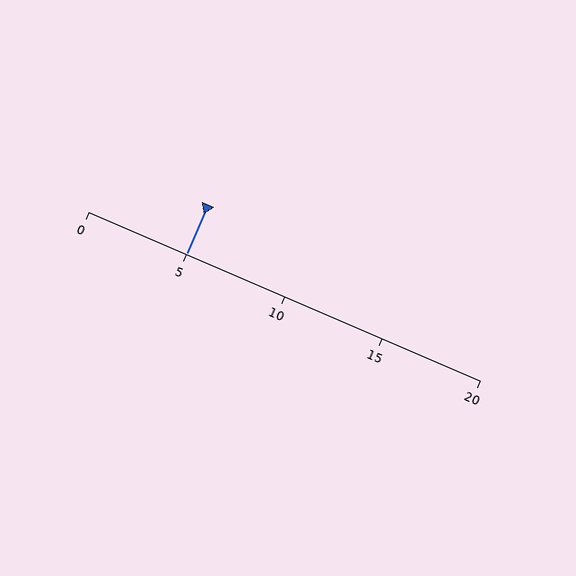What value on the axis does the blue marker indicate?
The marker indicates approximately 5.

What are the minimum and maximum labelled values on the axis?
The axis runs from 0 to 20.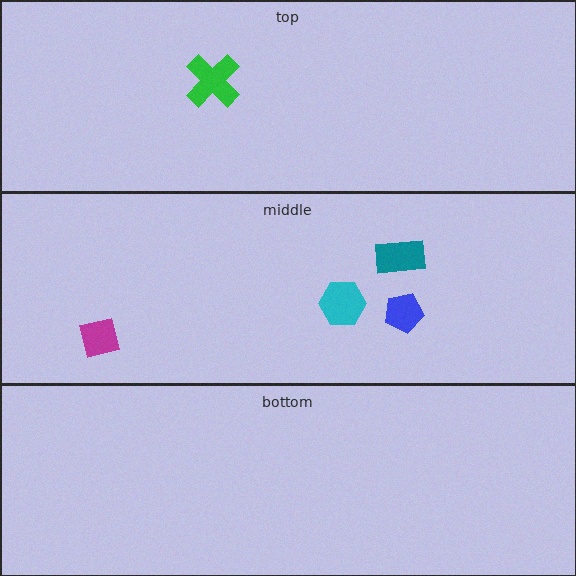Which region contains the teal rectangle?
The middle region.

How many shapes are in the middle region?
4.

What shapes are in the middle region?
The magenta square, the blue pentagon, the teal rectangle, the cyan hexagon.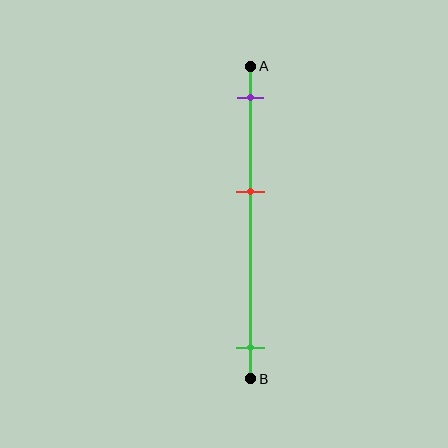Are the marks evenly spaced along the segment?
No, the marks are not evenly spaced.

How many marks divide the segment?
There are 3 marks dividing the segment.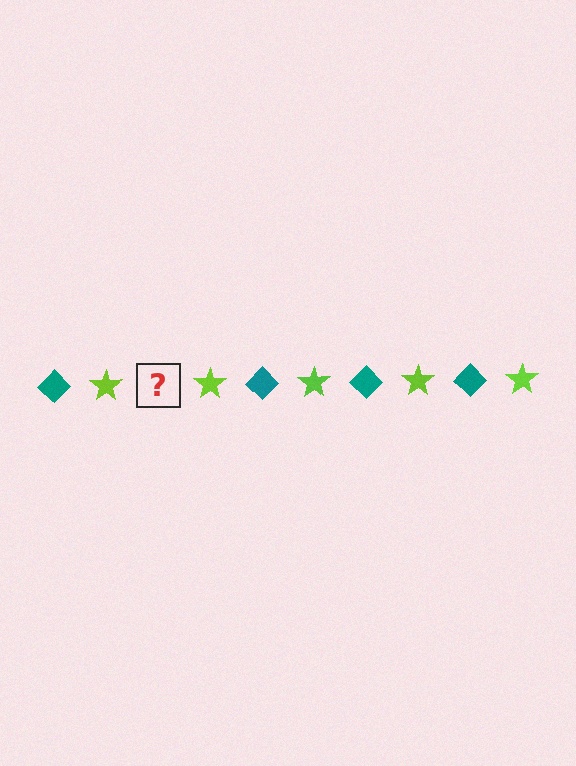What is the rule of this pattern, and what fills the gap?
The rule is that the pattern alternates between teal diamond and lime star. The gap should be filled with a teal diamond.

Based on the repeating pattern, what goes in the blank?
The blank should be a teal diamond.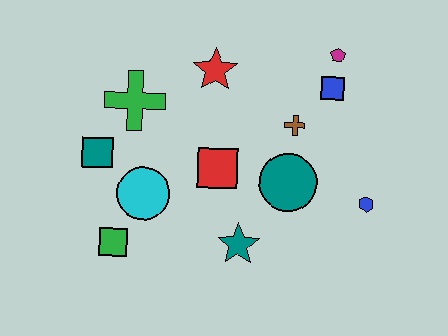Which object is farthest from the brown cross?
The green square is farthest from the brown cross.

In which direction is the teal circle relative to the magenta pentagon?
The teal circle is below the magenta pentagon.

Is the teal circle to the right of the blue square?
No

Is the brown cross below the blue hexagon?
No